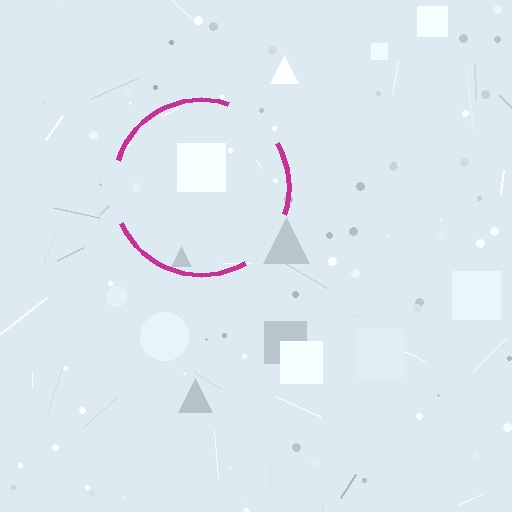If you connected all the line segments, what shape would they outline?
They would outline a circle.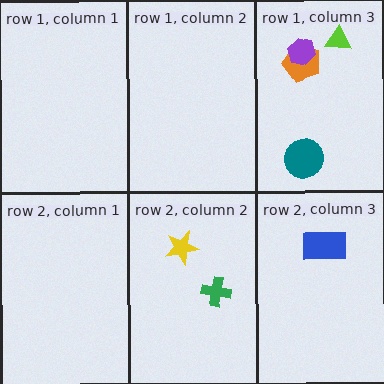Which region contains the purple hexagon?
The row 1, column 3 region.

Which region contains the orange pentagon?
The row 1, column 3 region.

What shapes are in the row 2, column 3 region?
The blue rectangle.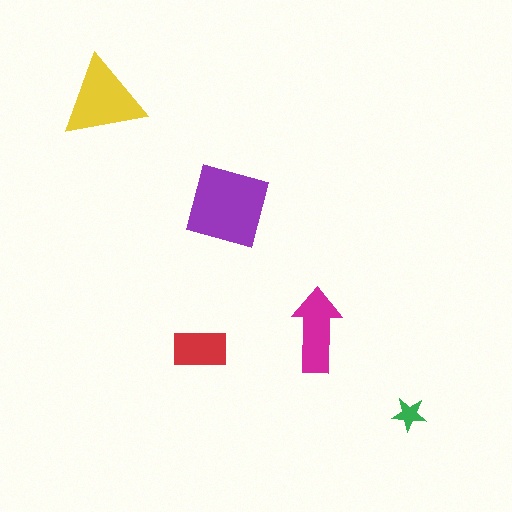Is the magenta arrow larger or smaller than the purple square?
Smaller.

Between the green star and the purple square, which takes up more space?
The purple square.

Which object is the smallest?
The green star.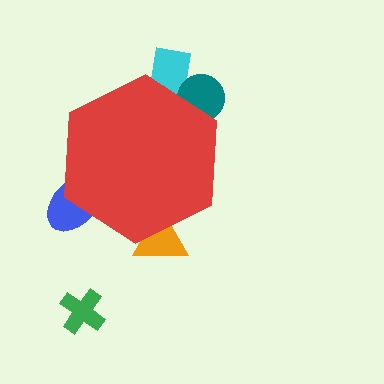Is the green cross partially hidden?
No, the green cross is fully visible.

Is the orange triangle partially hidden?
Yes, the orange triangle is partially hidden behind the red hexagon.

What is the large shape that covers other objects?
A red hexagon.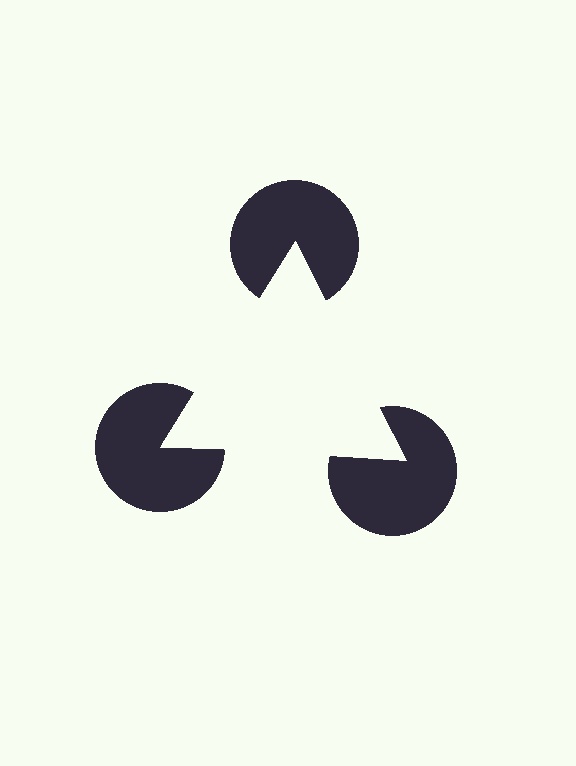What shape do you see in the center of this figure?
An illusory triangle — its edges are inferred from the aligned wedge cuts in the pac-man discs, not physically drawn.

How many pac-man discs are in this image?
There are 3 — one at each vertex of the illusory triangle.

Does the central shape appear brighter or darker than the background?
It typically appears slightly brighter than the background, even though no actual brightness change is drawn.